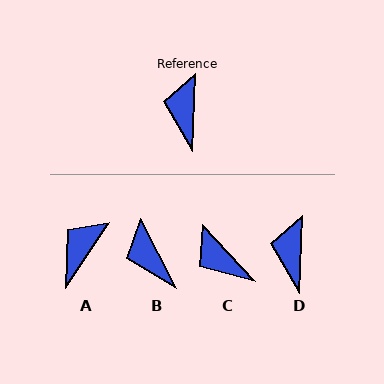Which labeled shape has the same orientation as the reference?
D.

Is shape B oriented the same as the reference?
No, it is off by about 29 degrees.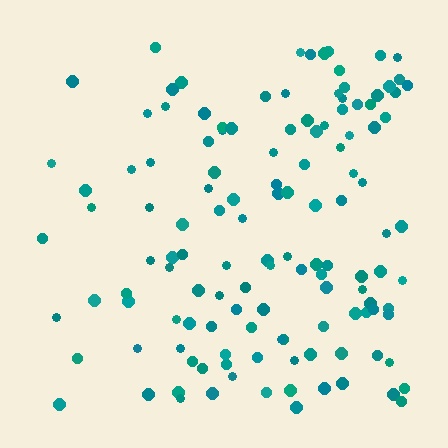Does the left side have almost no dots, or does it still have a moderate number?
Still a moderate number, just noticeably fewer than the right.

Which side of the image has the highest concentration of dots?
The right.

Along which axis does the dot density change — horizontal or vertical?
Horizontal.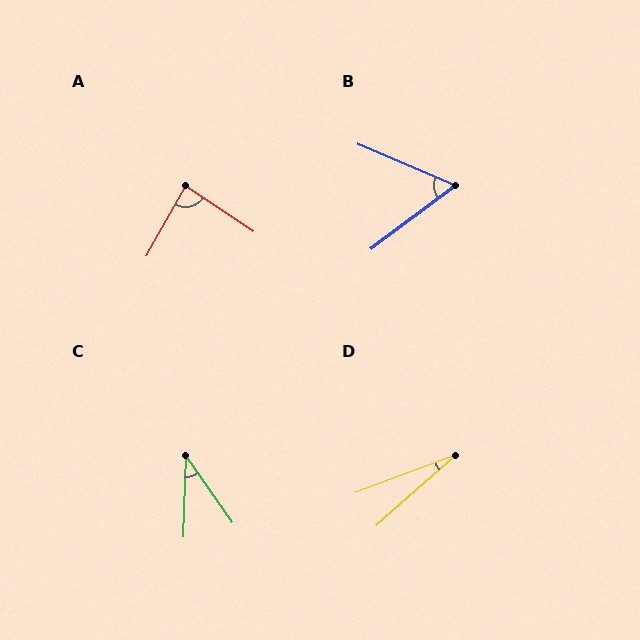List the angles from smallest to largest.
D (21°), C (37°), B (60°), A (85°).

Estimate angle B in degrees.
Approximately 60 degrees.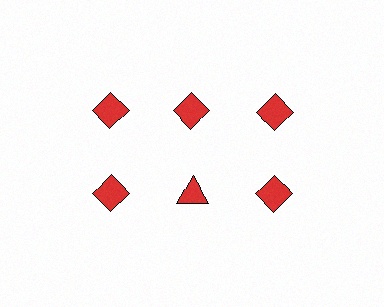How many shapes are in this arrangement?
There are 6 shapes arranged in a grid pattern.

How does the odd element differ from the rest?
It has a different shape: triangle instead of diamond.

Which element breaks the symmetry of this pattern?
The red triangle in the second row, second from left column breaks the symmetry. All other shapes are red diamonds.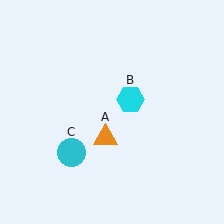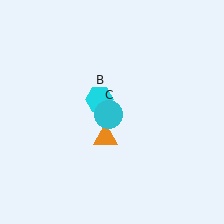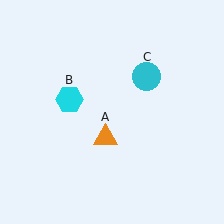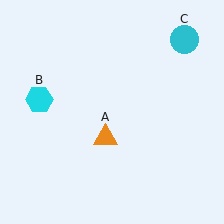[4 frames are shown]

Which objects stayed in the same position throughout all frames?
Orange triangle (object A) remained stationary.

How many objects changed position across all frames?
2 objects changed position: cyan hexagon (object B), cyan circle (object C).